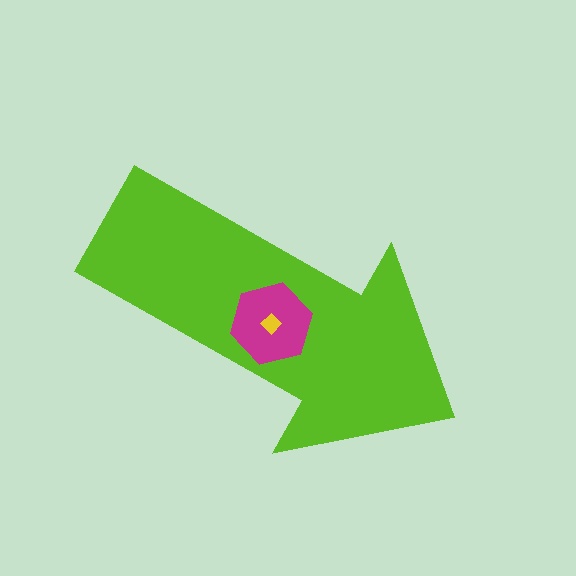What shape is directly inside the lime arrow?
The magenta hexagon.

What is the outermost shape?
The lime arrow.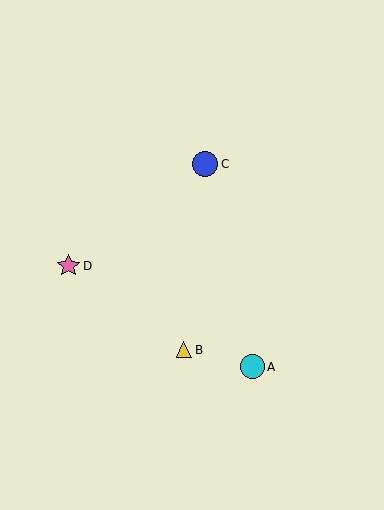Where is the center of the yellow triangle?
The center of the yellow triangle is at (184, 350).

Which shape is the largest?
The blue circle (labeled C) is the largest.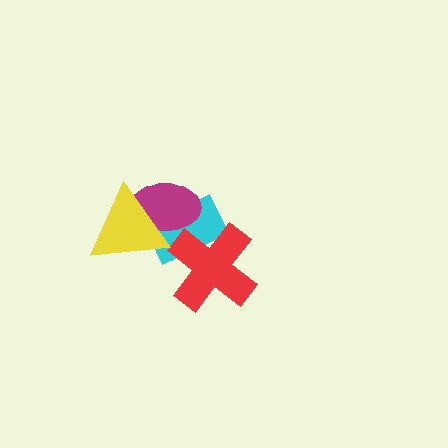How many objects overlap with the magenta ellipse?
2 objects overlap with the magenta ellipse.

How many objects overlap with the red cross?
1 object overlaps with the red cross.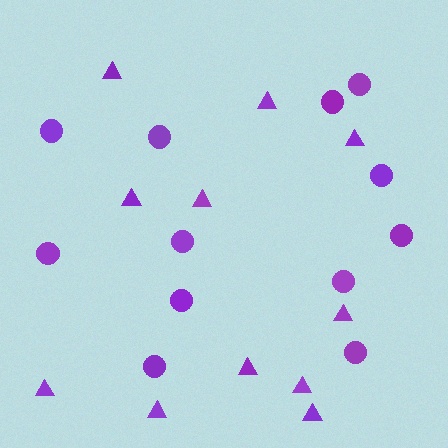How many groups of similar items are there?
There are 2 groups: one group of circles (12) and one group of triangles (11).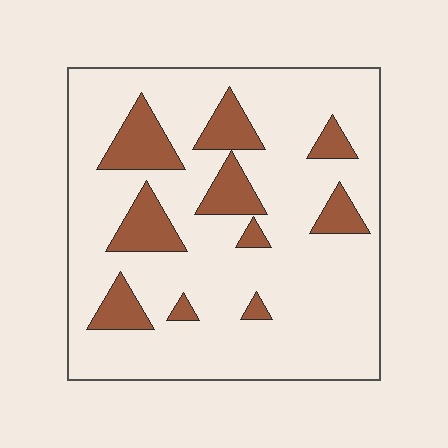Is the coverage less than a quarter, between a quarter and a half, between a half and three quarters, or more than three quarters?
Less than a quarter.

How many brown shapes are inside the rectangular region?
10.